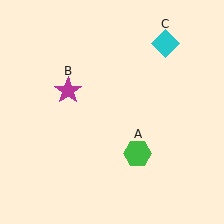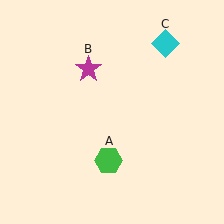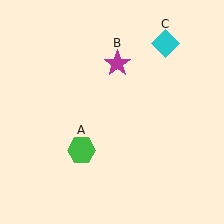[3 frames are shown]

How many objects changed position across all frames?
2 objects changed position: green hexagon (object A), magenta star (object B).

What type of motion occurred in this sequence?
The green hexagon (object A), magenta star (object B) rotated clockwise around the center of the scene.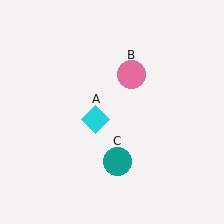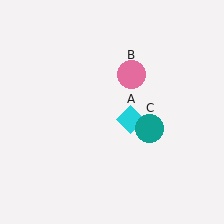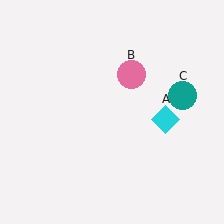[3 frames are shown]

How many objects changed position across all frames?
2 objects changed position: cyan diamond (object A), teal circle (object C).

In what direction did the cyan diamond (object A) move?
The cyan diamond (object A) moved right.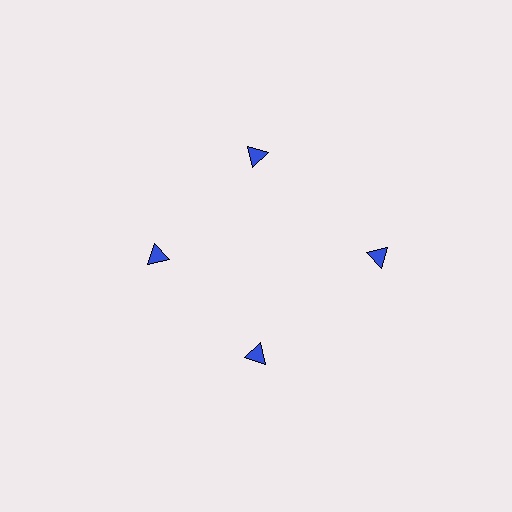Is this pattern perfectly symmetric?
No. The 4 blue triangles are arranged in a ring, but one element near the 3 o'clock position is pushed outward from the center, breaking the 4-fold rotational symmetry.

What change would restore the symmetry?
The symmetry would be restored by moving it inward, back onto the ring so that all 4 triangles sit at equal angles and equal distance from the center.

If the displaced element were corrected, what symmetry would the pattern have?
It would have 4-fold rotational symmetry — the pattern would map onto itself every 90 degrees.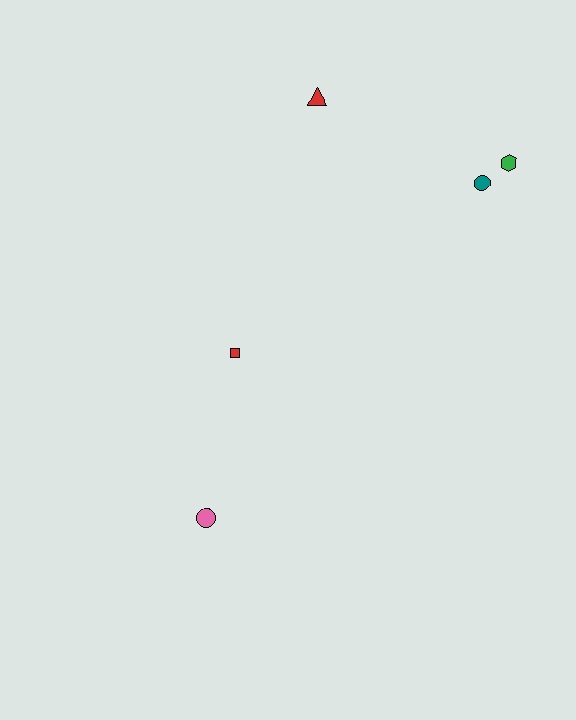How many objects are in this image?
There are 5 objects.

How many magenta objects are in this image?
There are no magenta objects.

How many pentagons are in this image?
There are no pentagons.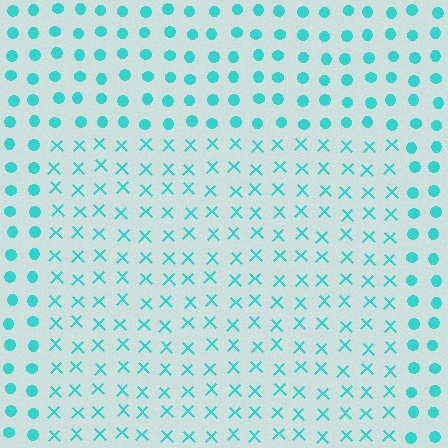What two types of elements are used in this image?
The image uses X marks inside the rectangle region and circles outside it.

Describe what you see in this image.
The image is filled with small cyan elements arranged in a uniform grid. A rectangle-shaped region contains X marks, while the surrounding area contains circles. The boundary is defined purely by the change in element shape.